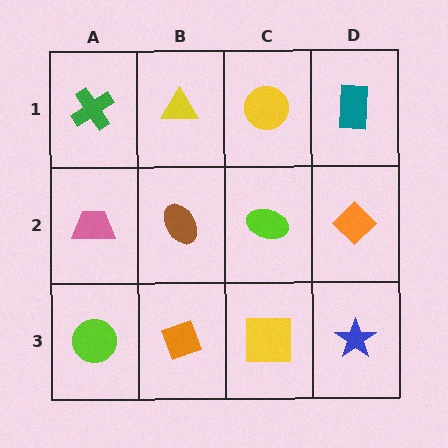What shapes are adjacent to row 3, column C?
A lime ellipse (row 2, column C), an orange diamond (row 3, column B), a blue star (row 3, column D).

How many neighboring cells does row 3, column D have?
2.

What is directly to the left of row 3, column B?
A lime circle.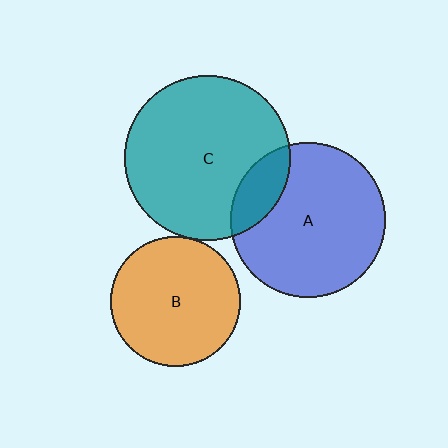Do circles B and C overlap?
Yes.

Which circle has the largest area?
Circle C (teal).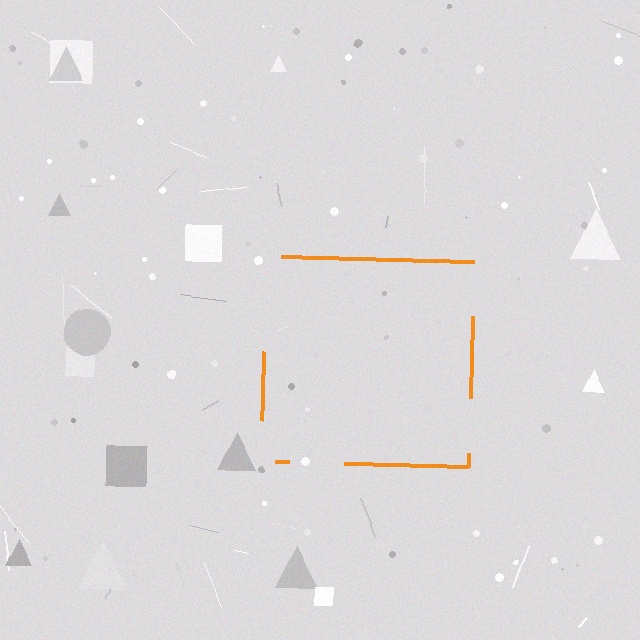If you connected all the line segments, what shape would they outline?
They would outline a square.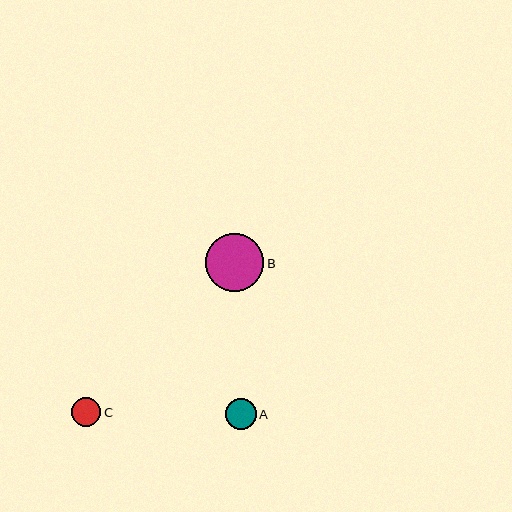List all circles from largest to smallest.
From largest to smallest: B, A, C.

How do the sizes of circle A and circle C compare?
Circle A and circle C are approximately the same size.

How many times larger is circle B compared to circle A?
Circle B is approximately 1.9 times the size of circle A.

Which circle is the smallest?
Circle C is the smallest with a size of approximately 30 pixels.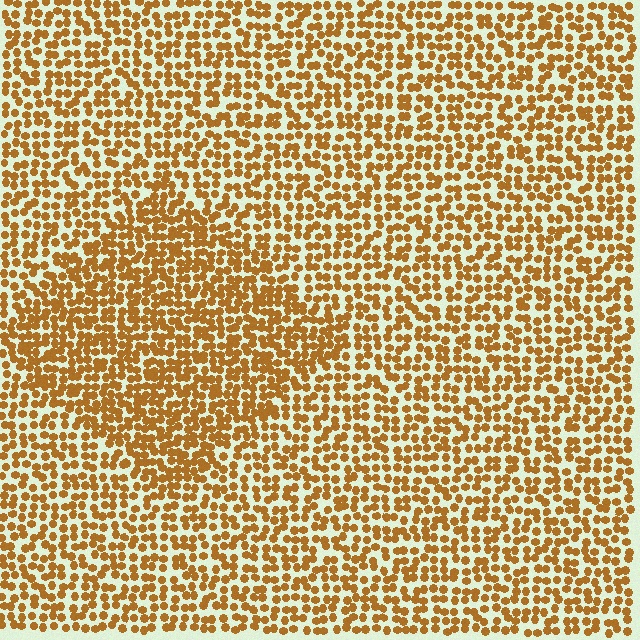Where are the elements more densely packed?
The elements are more densely packed inside the diamond boundary.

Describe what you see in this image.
The image contains small brown elements arranged at two different densities. A diamond-shaped region is visible where the elements are more densely packed than the surrounding area.